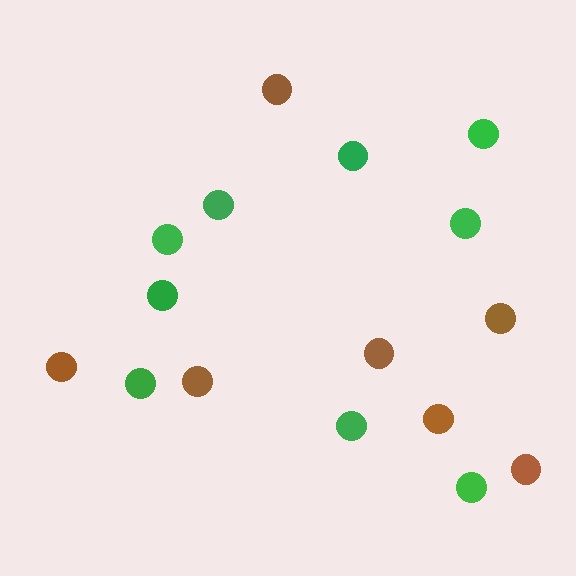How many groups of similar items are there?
There are 2 groups: one group of brown circles (7) and one group of green circles (9).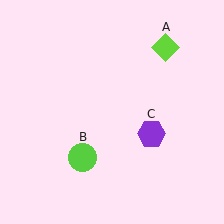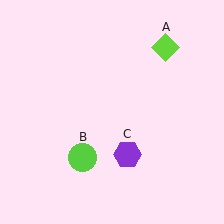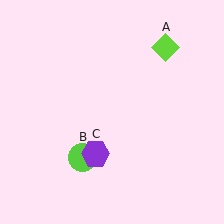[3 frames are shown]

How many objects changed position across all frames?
1 object changed position: purple hexagon (object C).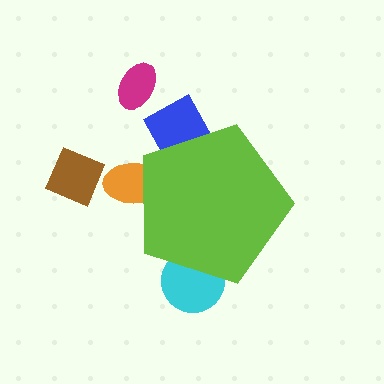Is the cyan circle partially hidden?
Yes, the cyan circle is partially hidden behind the lime pentagon.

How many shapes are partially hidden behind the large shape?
3 shapes are partially hidden.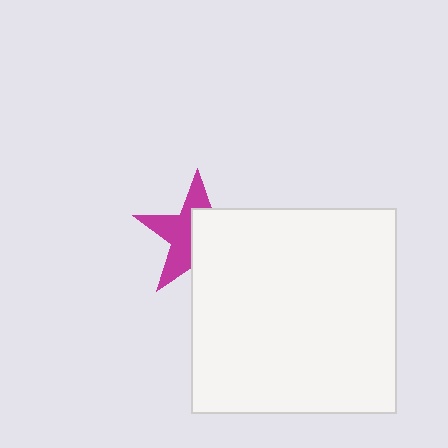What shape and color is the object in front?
The object in front is a white square.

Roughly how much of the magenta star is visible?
About half of it is visible (roughly 49%).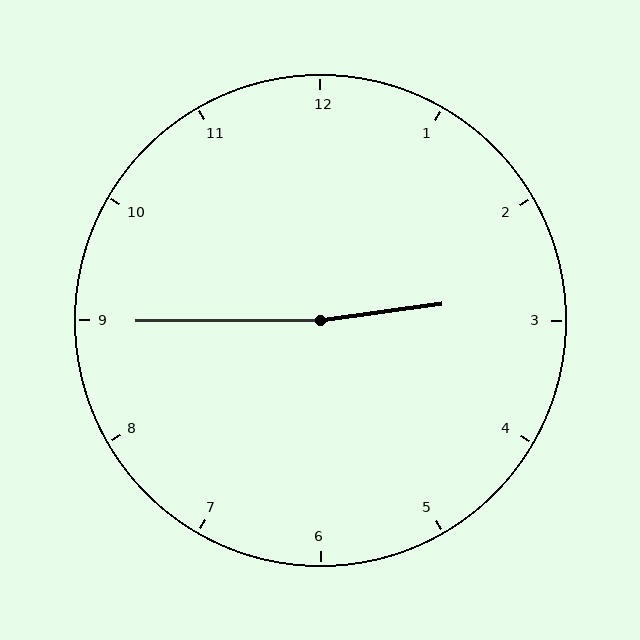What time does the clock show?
2:45.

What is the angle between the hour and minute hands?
Approximately 172 degrees.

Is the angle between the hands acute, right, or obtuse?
It is obtuse.